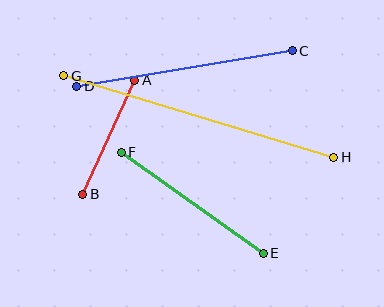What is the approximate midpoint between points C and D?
The midpoint is at approximately (185, 69) pixels.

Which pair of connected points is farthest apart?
Points G and H are farthest apart.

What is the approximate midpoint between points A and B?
The midpoint is at approximately (109, 137) pixels.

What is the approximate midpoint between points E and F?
The midpoint is at approximately (192, 203) pixels.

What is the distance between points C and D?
The distance is approximately 218 pixels.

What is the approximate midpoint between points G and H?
The midpoint is at approximately (199, 116) pixels.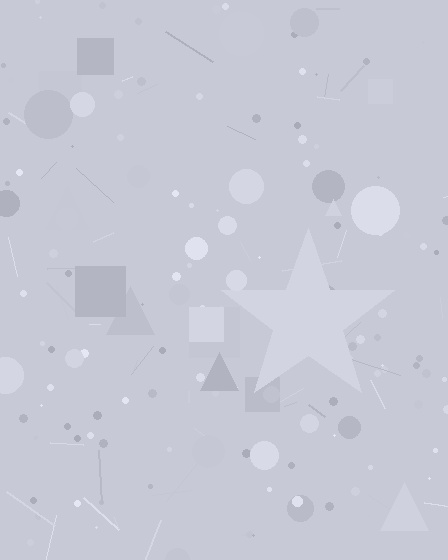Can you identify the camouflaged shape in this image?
The camouflaged shape is a star.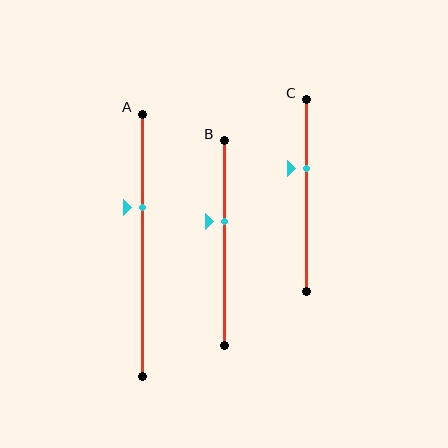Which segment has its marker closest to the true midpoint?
Segment B has its marker closest to the true midpoint.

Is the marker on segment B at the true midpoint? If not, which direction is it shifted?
No, the marker on segment B is shifted upward by about 11% of the segment length.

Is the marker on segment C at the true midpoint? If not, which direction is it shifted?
No, the marker on segment C is shifted upward by about 14% of the segment length.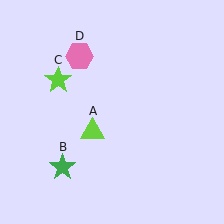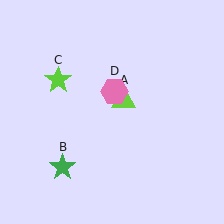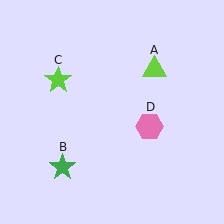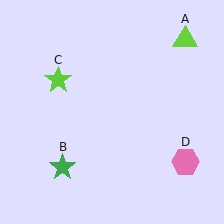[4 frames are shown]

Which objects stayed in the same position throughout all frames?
Green star (object B) and lime star (object C) remained stationary.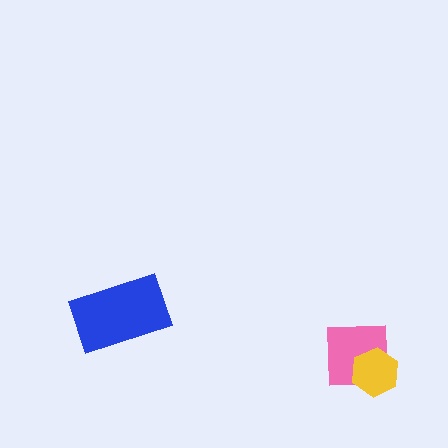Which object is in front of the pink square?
The yellow hexagon is in front of the pink square.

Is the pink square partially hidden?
Yes, it is partially covered by another shape.